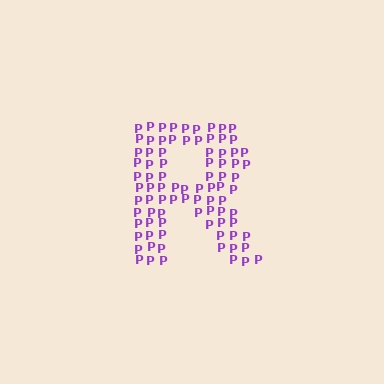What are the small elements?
The small elements are letter P's.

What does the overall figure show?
The overall figure shows the letter R.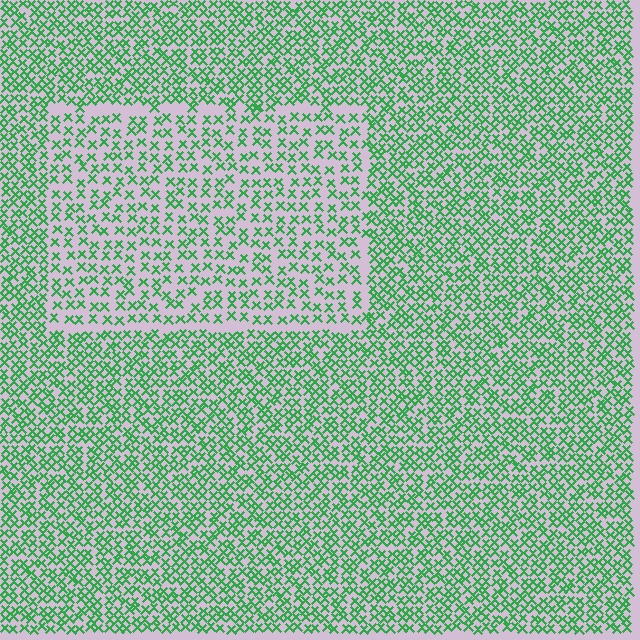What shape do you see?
I see a rectangle.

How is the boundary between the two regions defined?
The boundary is defined by a change in element density (approximately 1.7x ratio). All elements are the same color, size, and shape.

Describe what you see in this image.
The image contains small green elements arranged at two different densities. A rectangle-shaped region is visible where the elements are less densely packed than the surrounding area.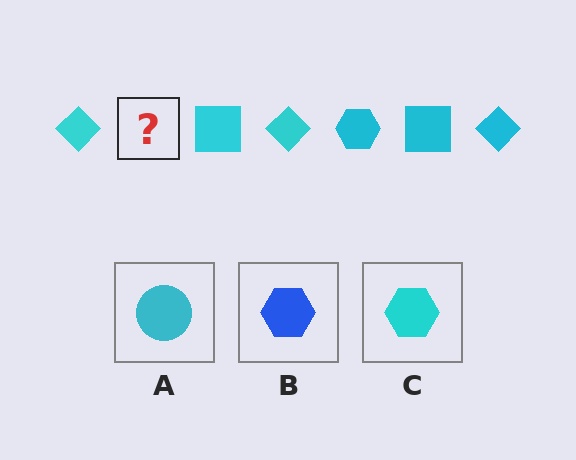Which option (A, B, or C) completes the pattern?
C.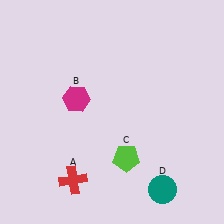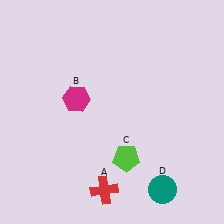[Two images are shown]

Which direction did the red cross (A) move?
The red cross (A) moved right.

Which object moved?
The red cross (A) moved right.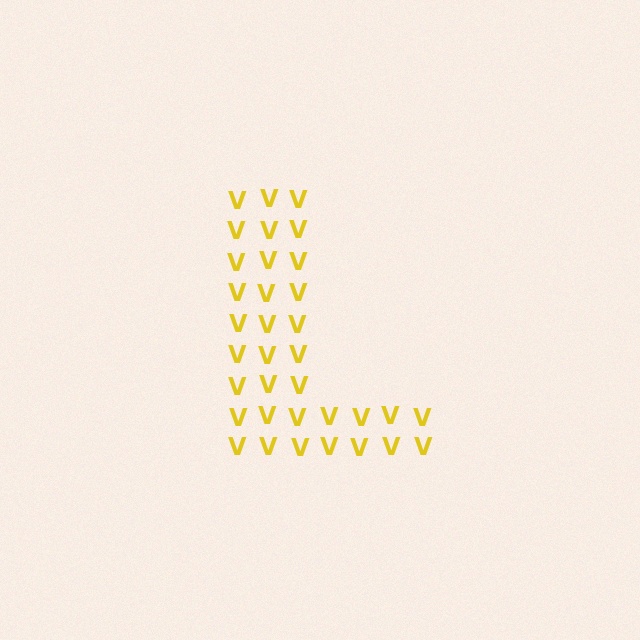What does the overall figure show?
The overall figure shows the letter L.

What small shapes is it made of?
It is made of small letter V's.